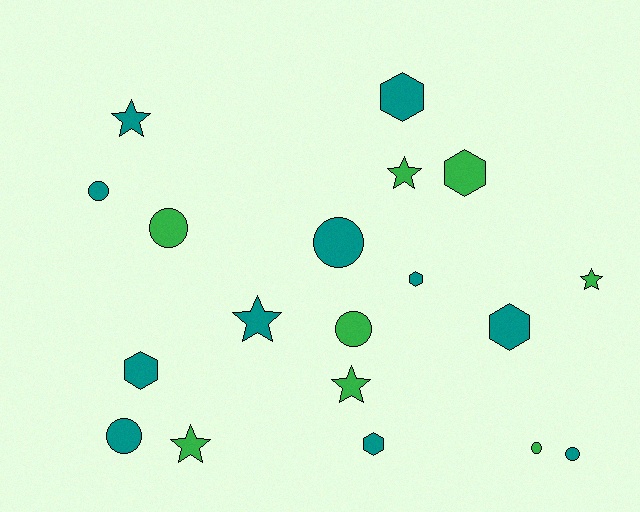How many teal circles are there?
There are 4 teal circles.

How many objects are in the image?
There are 19 objects.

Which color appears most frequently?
Teal, with 11 objects.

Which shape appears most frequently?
Circle, with 7 objects.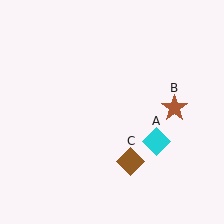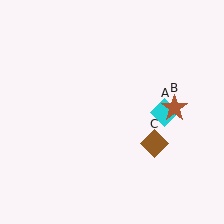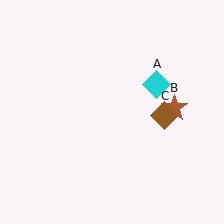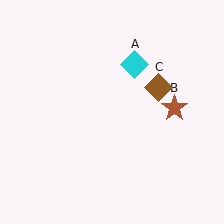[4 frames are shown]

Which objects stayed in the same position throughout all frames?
Brown star (object B) remained stationary.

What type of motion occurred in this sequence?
The cyan diamond (object A), brown diamond (object C) rotated counterclockwise around the center of the scene.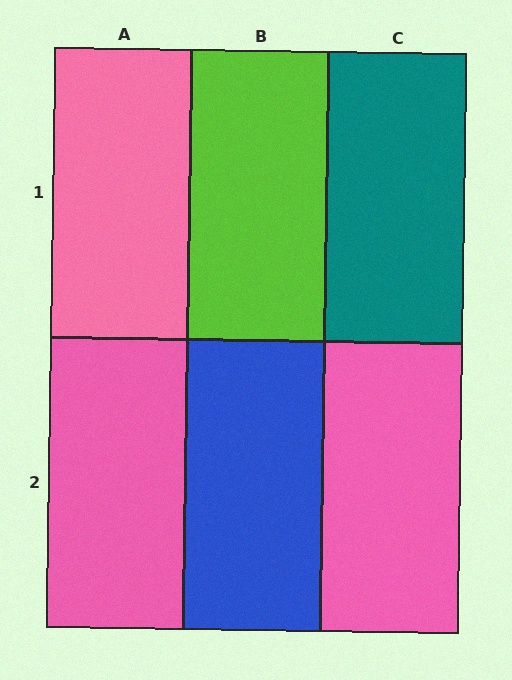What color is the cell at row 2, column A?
Pink.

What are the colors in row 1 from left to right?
Pink, lime, teal.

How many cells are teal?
1 cell is teal.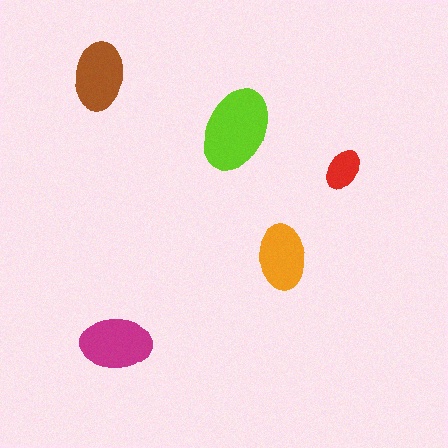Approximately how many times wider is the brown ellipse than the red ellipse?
About 1.5 times wider.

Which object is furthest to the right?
The red ellipse is rightmost.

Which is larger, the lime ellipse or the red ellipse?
The lime one.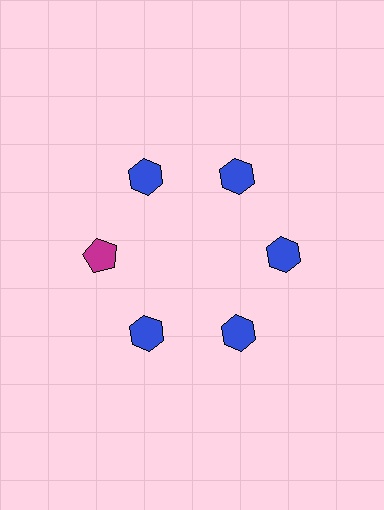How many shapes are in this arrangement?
There are 6 shapes arranged in a ring pattern.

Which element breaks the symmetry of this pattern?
The magenta pentagon at roughly the 9 o'clock position breaks the symmetry. All other shapes are blue hexagons.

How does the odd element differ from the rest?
It differs in both color (magenta instead of blue) and shape (pentagon instead of hexagon).